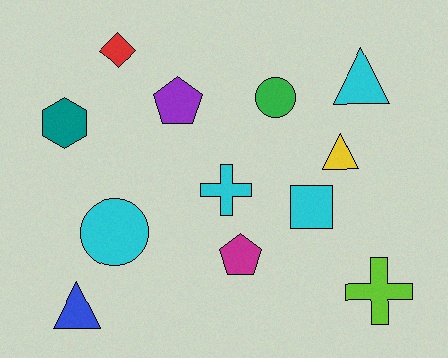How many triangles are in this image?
There are 3 triangles.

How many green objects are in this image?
There is 1 green object.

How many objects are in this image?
There are 12 objects.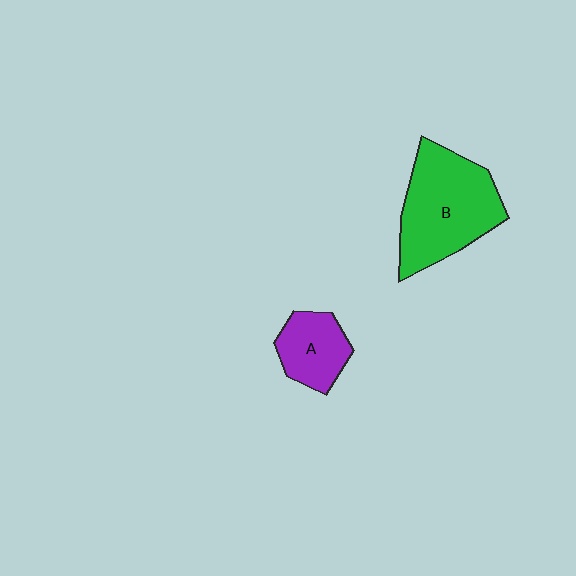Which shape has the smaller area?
Shape A (purple).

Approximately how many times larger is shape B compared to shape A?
Approximately 2.1 times.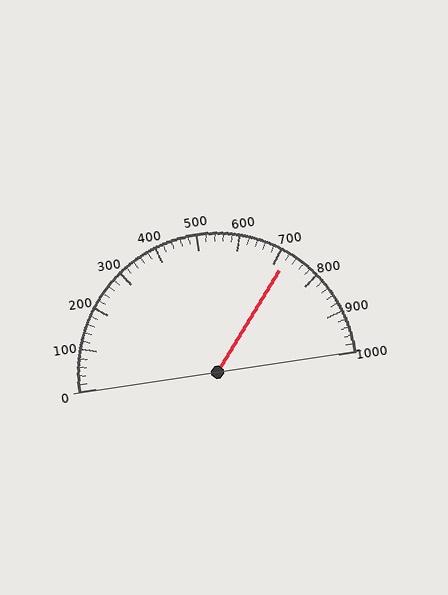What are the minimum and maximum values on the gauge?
The gauge ranges from 0 to 1000.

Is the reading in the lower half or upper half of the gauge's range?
The reading is in the upper half of the range (0 to 1000).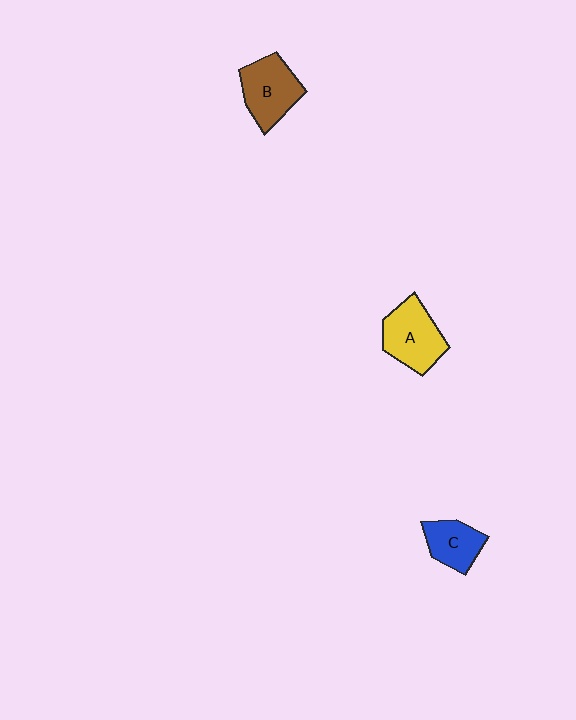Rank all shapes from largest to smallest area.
From largest to smallest: A (yellow), B (brown), C (blue).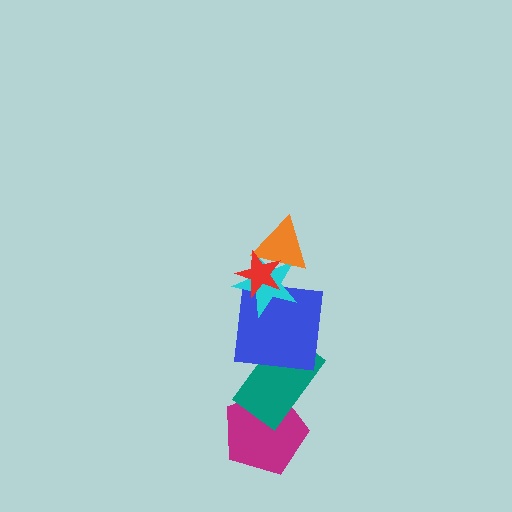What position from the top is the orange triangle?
The orange triangle is 2nd from the top.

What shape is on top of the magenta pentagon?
The teal rectangle is on top of the magenta pentagon.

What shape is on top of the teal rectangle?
The blue square is on top of the teal rectangle.